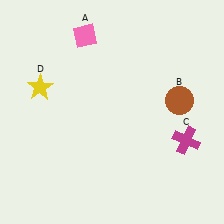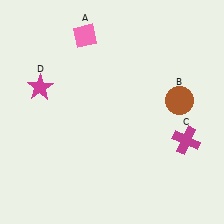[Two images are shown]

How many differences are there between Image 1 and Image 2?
There is 1 difference between the two images.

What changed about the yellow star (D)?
In Image 1, D is yellow. In Image 2, it changed to magenta.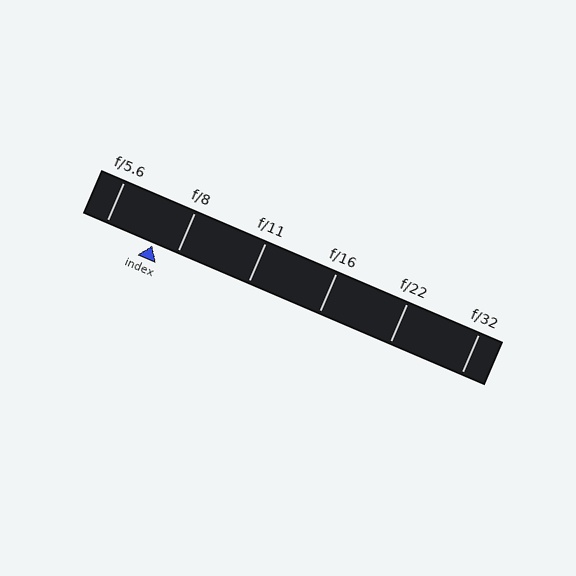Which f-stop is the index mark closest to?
The index mark is closest to f/8.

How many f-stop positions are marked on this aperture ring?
There are 6 f-stop positions marked.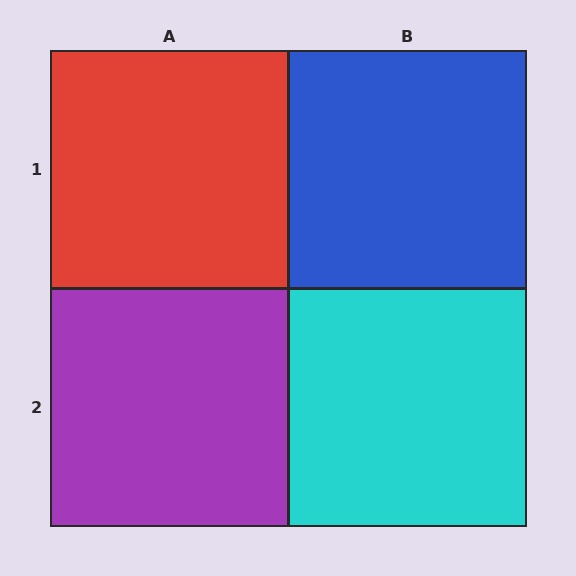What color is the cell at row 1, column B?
Blue.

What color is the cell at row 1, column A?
Red.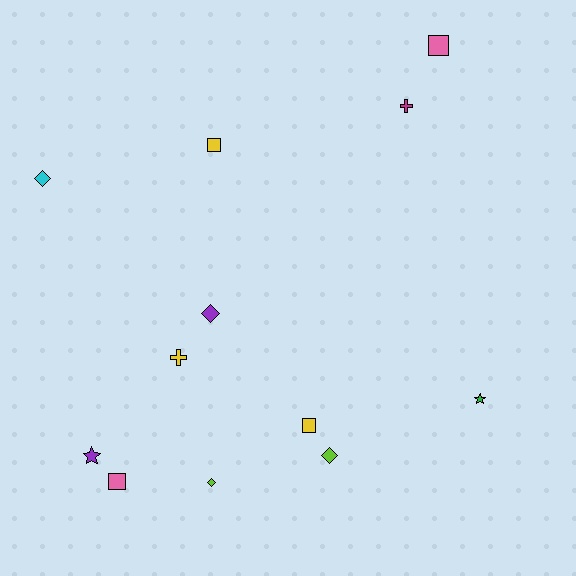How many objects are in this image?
There are 12 objects.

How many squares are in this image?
There are 4 squares.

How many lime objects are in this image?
There are 2 lime objects.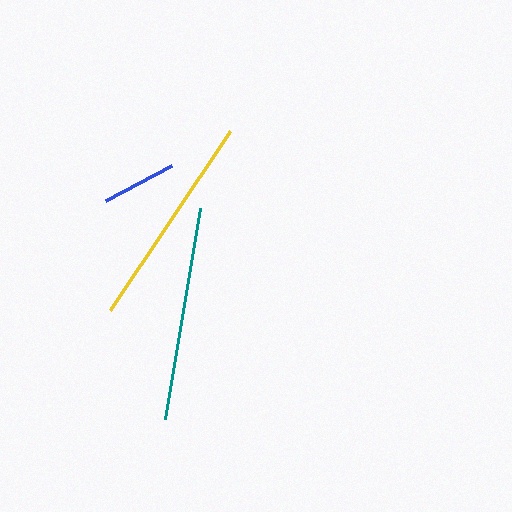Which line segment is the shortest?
The blue line is the shortest at approximately 74 pixels.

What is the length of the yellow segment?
The yellow segment is approximately 215 pixels long.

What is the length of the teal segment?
The teal segment is approximately 214 pixels long.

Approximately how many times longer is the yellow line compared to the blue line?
The yellow line is approximately 2.9 times the length of the blue line.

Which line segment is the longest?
The yellow line is the longest at approximately 215 pixels.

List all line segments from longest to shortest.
From longest to shortest: yellow, teal, blue.